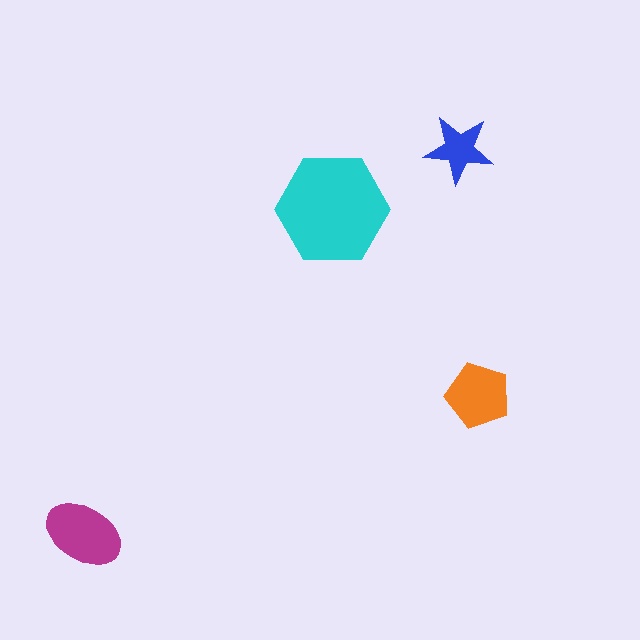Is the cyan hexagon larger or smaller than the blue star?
Larger.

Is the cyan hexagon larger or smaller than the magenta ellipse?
Larger.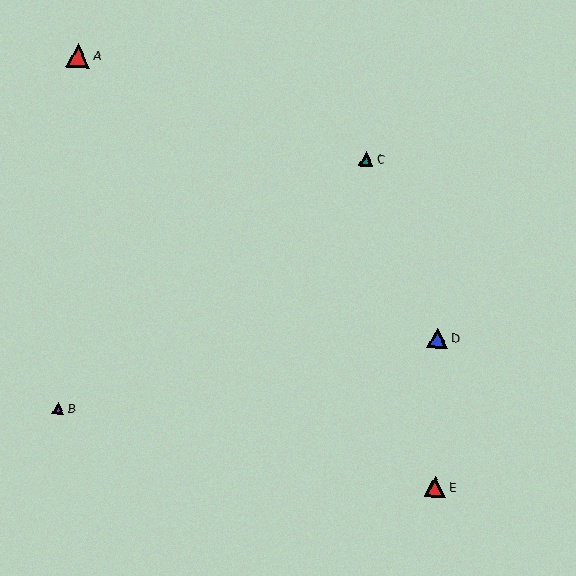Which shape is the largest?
The red triangle (labeled A) is the largest.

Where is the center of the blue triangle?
The center of the blue triangle is at (438, 338).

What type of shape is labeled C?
Shape C is a teal triangle.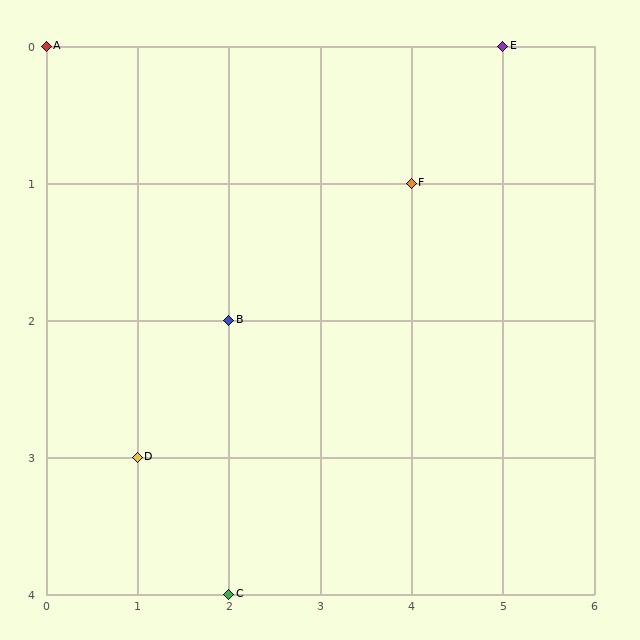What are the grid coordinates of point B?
Point B is at grid coordinates (2, 2).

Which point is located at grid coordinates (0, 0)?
Point A is at (0, 0).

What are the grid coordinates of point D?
Point D is at grid coordinates (1, 3).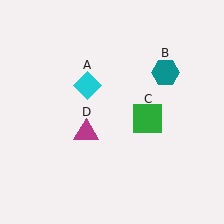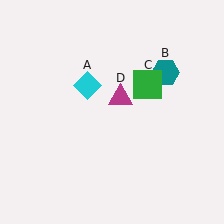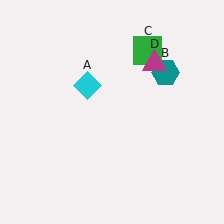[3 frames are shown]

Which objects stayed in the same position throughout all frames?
Cyan diamond (object A) and teal hexagon (object B) remained stationary.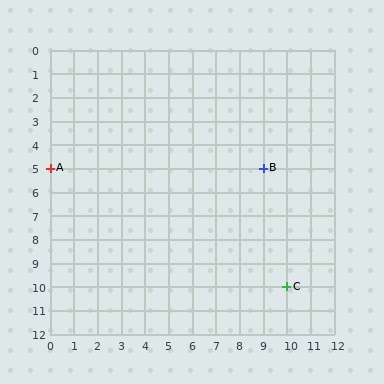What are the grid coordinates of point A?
Point A is at grid coordinates (0, 5).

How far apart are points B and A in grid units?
Points B and A are 9 columns apart.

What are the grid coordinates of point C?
Point C is at grid coordinates (10, 10).